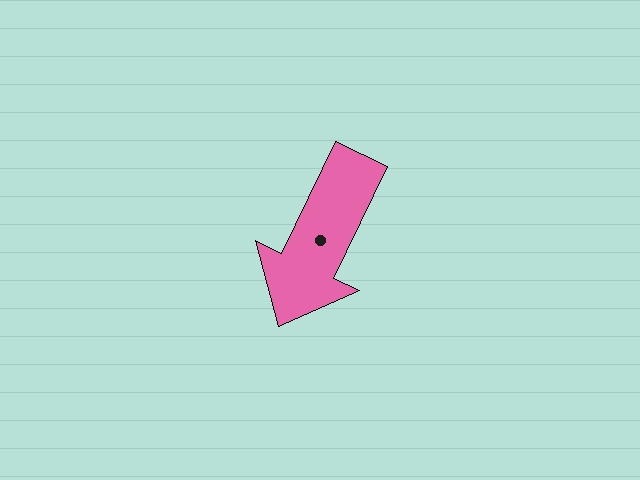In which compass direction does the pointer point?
Southwest.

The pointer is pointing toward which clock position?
Roughly 7 o'clock.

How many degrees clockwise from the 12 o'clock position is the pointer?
Approximately 206 degrees.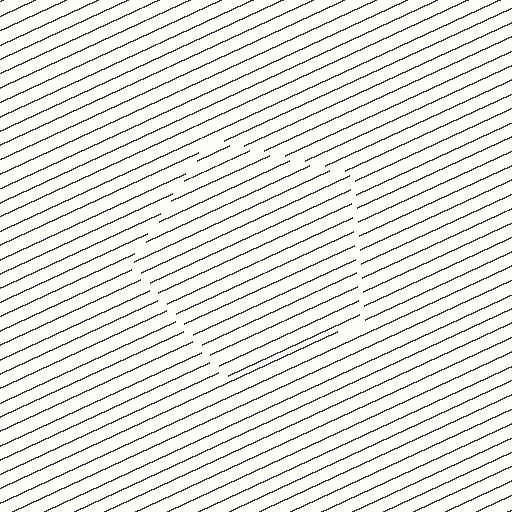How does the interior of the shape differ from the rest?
The interior of the shape contains the same grating, shifted by half a period — the contour is defined by the phase discontinuity where line-ends from the inner and outer gratings abut.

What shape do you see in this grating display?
An illusory pentagon. The interior of the shape contains the same grating, shifted by half a period — the contour is defined by the phase discontinuity where line-ends from the inner and outer gratings abut.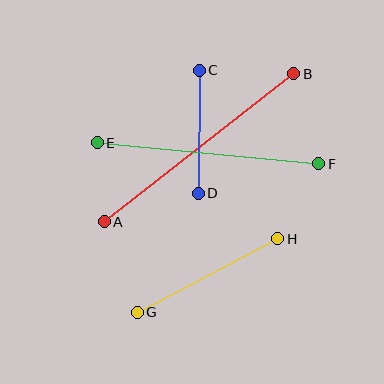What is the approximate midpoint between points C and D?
The midpoint is at approximately (199, 132) pixels.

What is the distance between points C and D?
The distance is approximately 123 pixels.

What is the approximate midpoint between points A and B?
The midpoint is at approximately (199, 148) pixels.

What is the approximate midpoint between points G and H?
The midpoint is at approximately (207, 275) pixels.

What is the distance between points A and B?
The distance is approximately 240 pixels.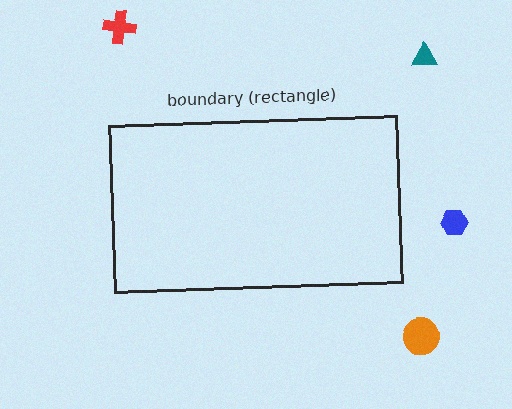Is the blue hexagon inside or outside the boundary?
Outside.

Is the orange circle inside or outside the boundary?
Outside.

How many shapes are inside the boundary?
0 inside, 4 outside.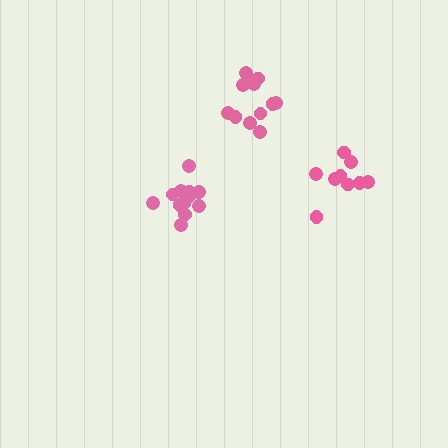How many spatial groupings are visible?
There are 3 spatial groupings.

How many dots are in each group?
Group 1: 13 dots, Group 2: 9 dots, Group 3: 12 dots (34 total).